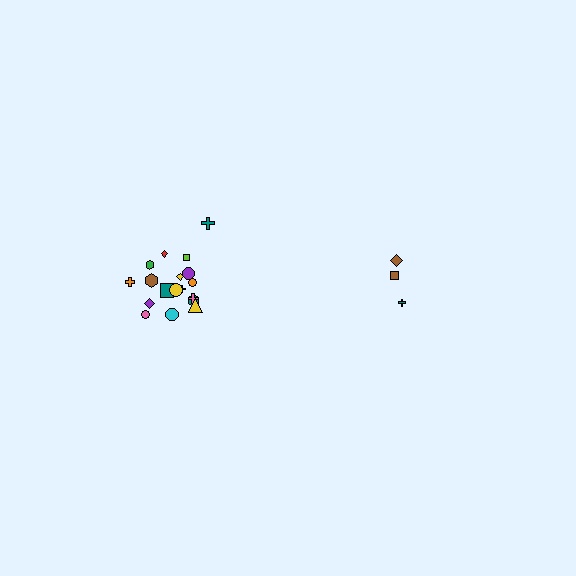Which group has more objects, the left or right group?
The left group.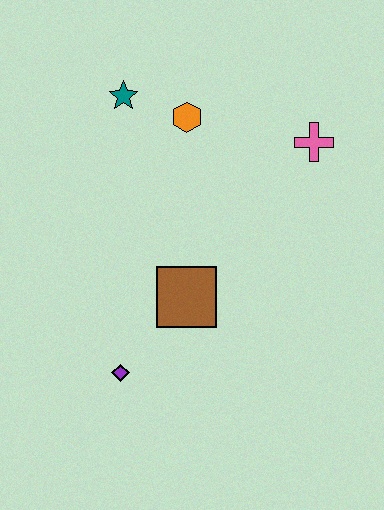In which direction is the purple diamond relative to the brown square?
The purple diamond is below the brown square.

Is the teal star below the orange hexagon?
No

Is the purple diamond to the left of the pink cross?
Yes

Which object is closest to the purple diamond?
The brown square is closest to the purple diamond.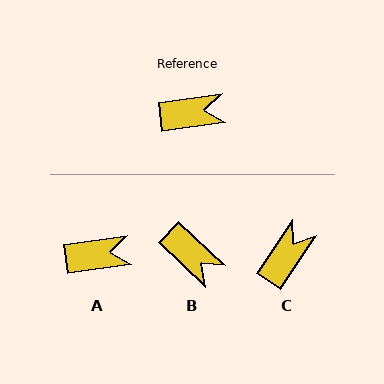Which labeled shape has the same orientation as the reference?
A.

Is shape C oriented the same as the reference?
No, it is off by about 49 degrees.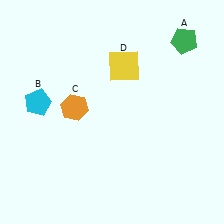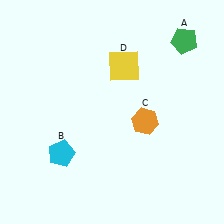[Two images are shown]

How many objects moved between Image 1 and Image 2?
2 objects moved between the two images.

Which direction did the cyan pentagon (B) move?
The cyan pentagon (B) moved down.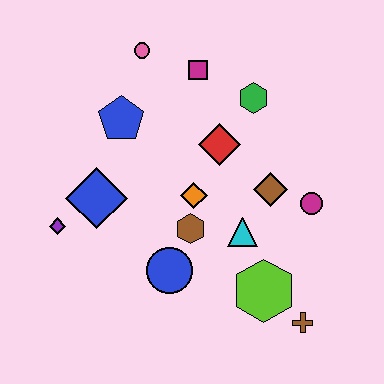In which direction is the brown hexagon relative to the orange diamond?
The brown hexagon is below the orange diamond.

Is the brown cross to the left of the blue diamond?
No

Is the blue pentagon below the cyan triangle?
No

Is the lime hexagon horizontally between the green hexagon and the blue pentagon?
No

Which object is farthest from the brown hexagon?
The pink circle is farthest from the brown hexagon.